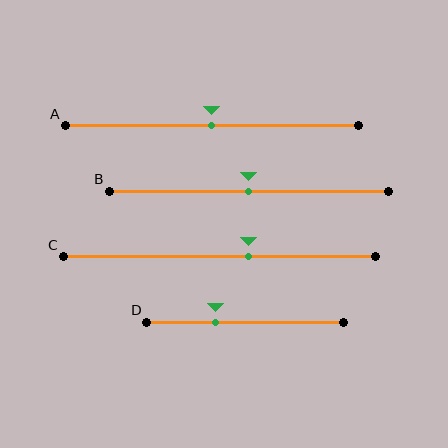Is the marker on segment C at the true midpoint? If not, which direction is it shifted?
No, the marker on segment C is shifted to the right by about 9% of the segment length.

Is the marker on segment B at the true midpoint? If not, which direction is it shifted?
Yes, the marker on segment B is at the true midpoint.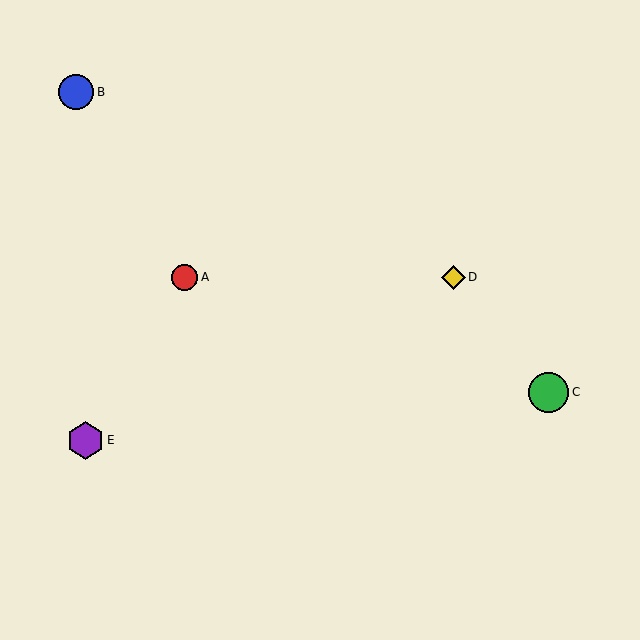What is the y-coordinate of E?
Object E is at y≈440.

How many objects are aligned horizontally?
2 objects (A, D) are aligned horizontally.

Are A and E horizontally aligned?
No, A is at y≈277 and E is at y≈440.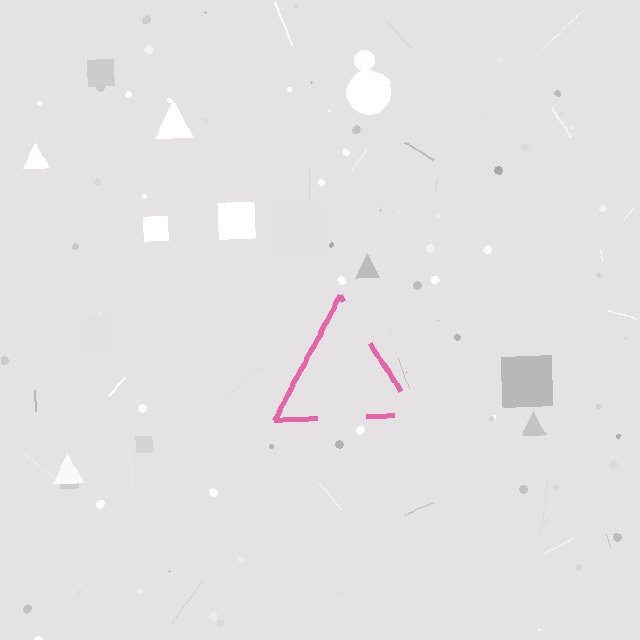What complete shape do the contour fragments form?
The contour fragments form a triangle.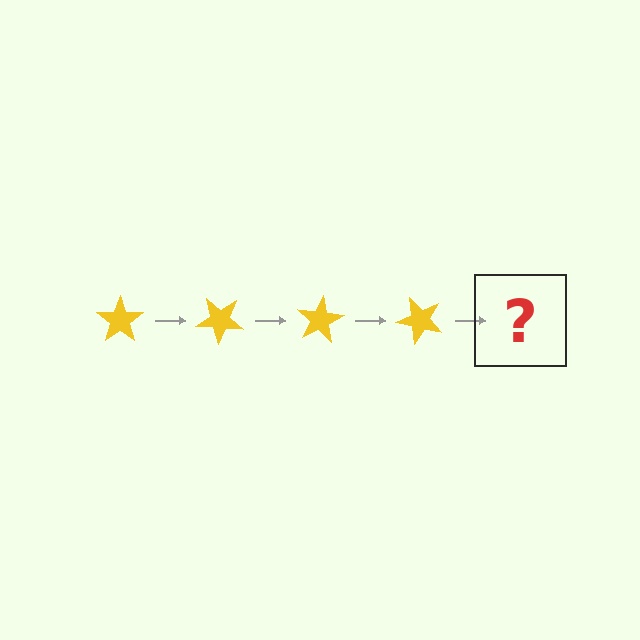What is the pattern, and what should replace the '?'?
The pattern is that the star rotates 40 degrees each step. The '?' should be a yellow star rotated 160 degrees.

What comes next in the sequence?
The next element should be a yellow star rotated 160 degrees.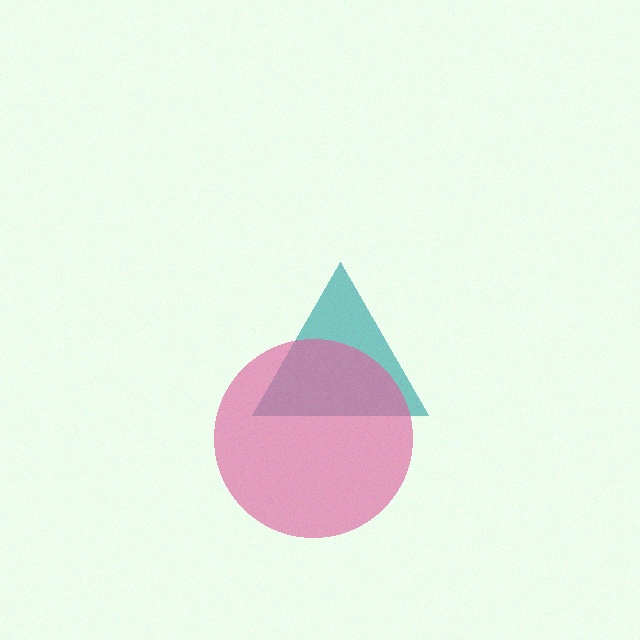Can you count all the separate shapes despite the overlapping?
Yes, there are 2 separate shapes.